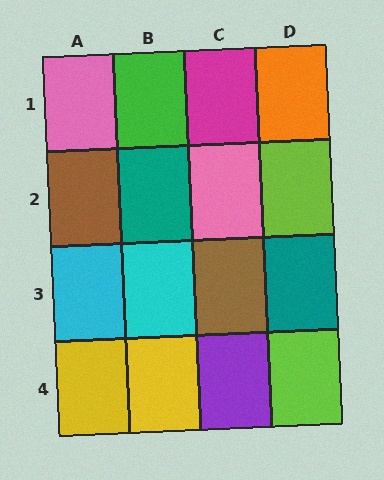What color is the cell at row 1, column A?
Pink.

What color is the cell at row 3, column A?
Cyan.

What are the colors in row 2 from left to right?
Brown, teal, pink, lime.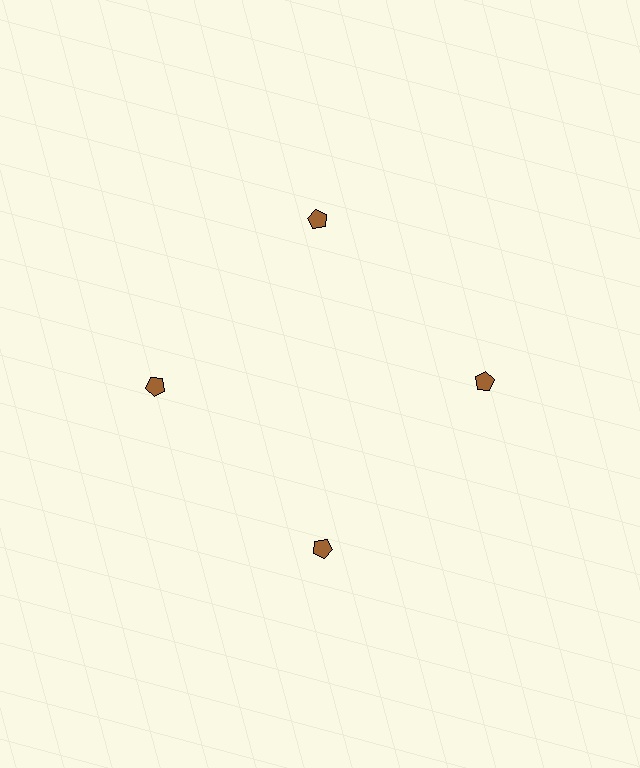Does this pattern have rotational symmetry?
Yes, this pattern has 4-fold rotational symmetry. It looks the same after rotating 90 degrees around the center.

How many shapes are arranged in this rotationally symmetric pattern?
There are 4 shapes, arranged in 4 groups of 1.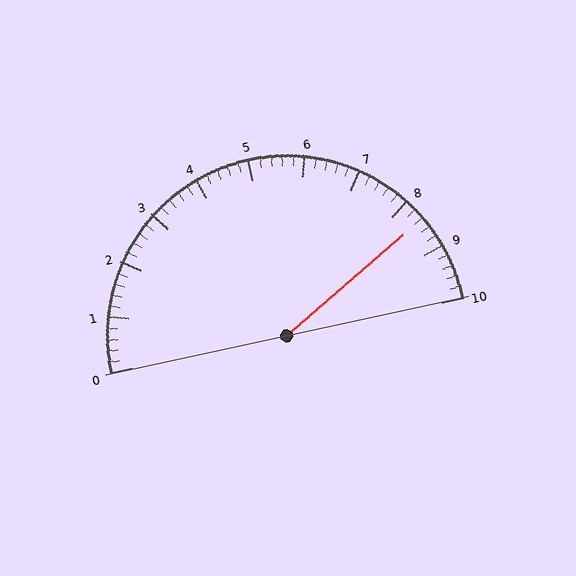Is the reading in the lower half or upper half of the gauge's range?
The reading is in the upper half of the range (0 to 10).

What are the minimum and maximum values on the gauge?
The gauge ranges from 0 to 10.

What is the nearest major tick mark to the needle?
The nearest major tick mark is 8.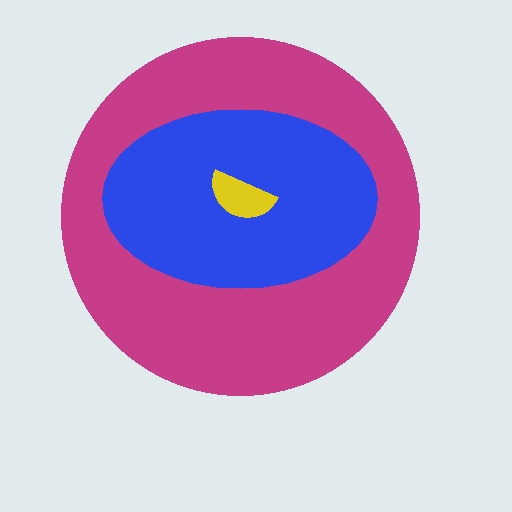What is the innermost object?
The yellow semicircle.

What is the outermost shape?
The magenta circle.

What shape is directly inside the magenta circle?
The blue ellipse.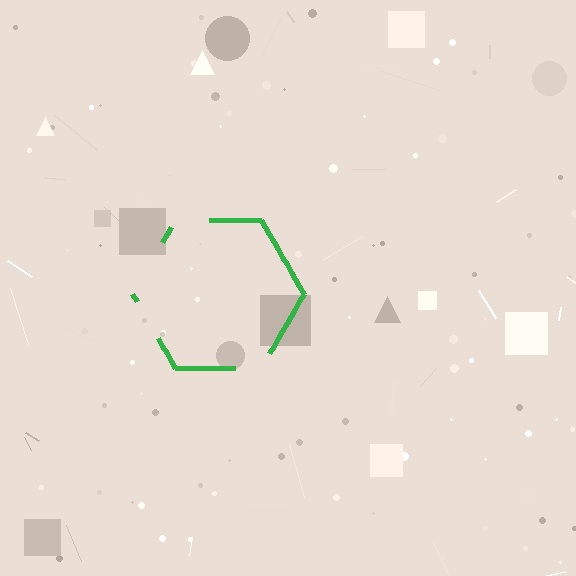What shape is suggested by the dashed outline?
The dashed outline suggests a hexagon.